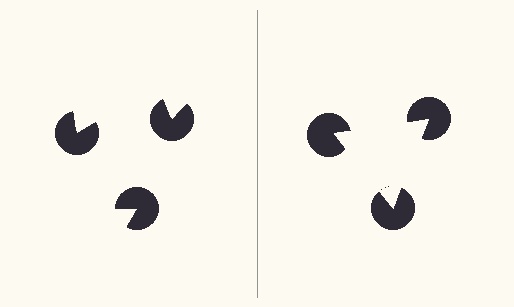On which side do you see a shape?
An illusory triangle appears on the right side. On the left side the wedge cuts are rotated, so no coherent shape forms.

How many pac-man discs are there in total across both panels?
6 — 3 on each side.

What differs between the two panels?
The pac-man discs are positioned identically on both sides; only the wedge orientations differ. On the right they align to a triangle; on the left they are misaligned.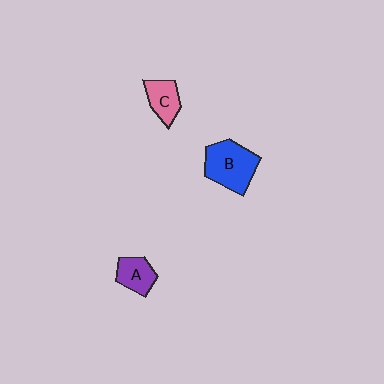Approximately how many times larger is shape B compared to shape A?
Approximately 1.8 times.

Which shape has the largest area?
Shape B (blue).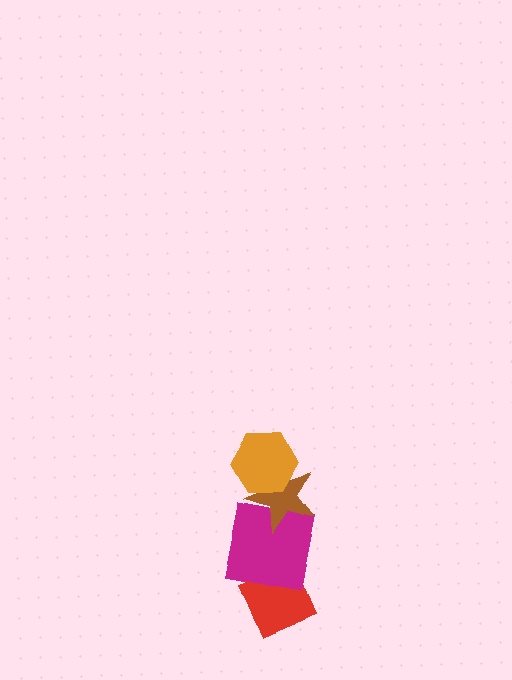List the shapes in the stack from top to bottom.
From top to bottom: the orange hexagon, the brown star, the magenta square, the red diamond.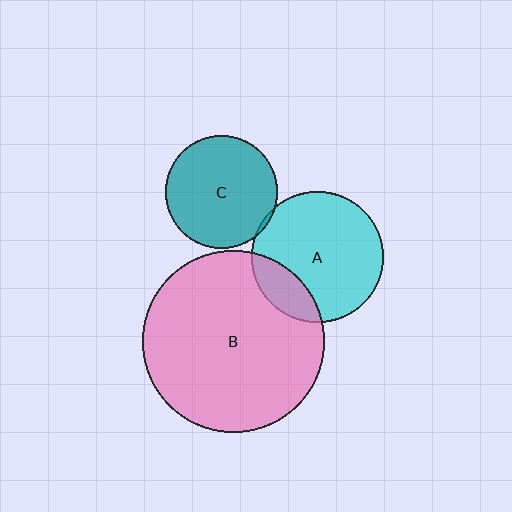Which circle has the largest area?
Circle B (pink).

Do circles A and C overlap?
Yes.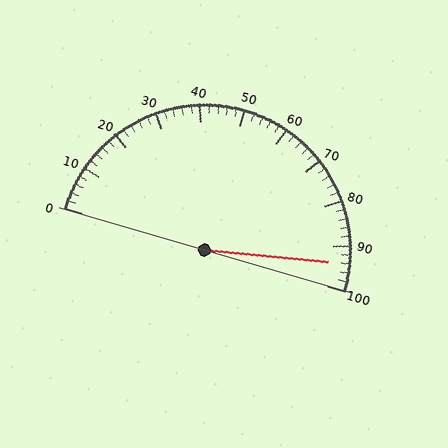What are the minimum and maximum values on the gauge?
The gauge ranges from 0 to 100.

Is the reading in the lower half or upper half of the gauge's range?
The reading is in the upper half of the range (0 to 100).